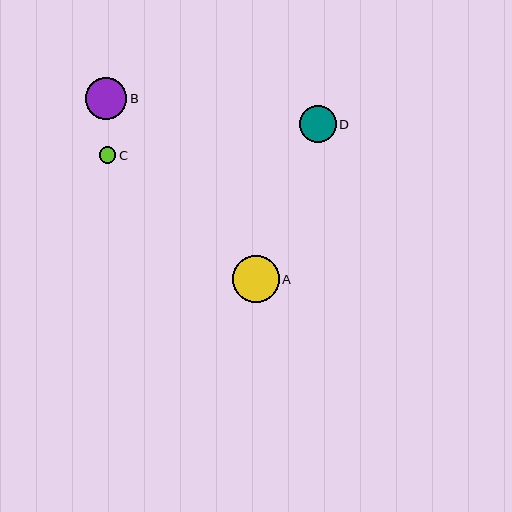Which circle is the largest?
Circle A is the largest with a size of approximately 47 pixels.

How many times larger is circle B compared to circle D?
Circle B is approximately 1.1 times the size of circle D.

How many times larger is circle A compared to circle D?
Circle A is approximately 1.3 times the size of circle D.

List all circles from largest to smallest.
From largest to smallest: A, B, D, C.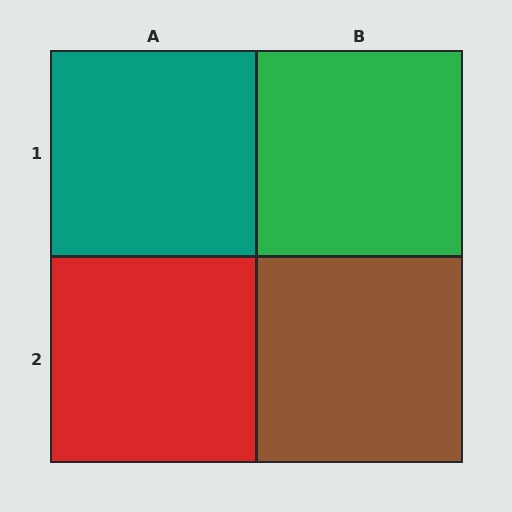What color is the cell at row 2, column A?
Red.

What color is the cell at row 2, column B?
Brown.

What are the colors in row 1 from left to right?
Teal, green.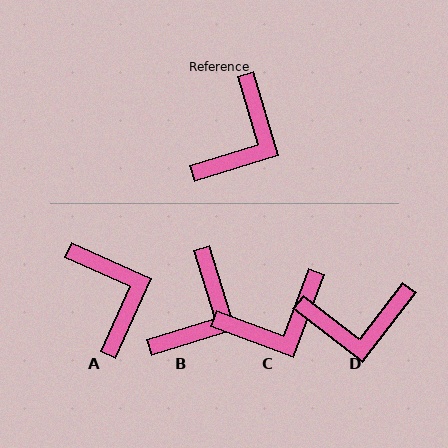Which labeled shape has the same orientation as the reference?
B.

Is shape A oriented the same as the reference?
No, it is off by about 49 degrees.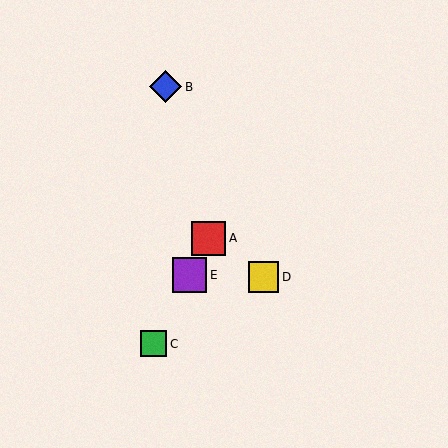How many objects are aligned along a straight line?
3 objects (A, C, E) are aligned along a straight line.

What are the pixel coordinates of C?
Object C is at (154, 344).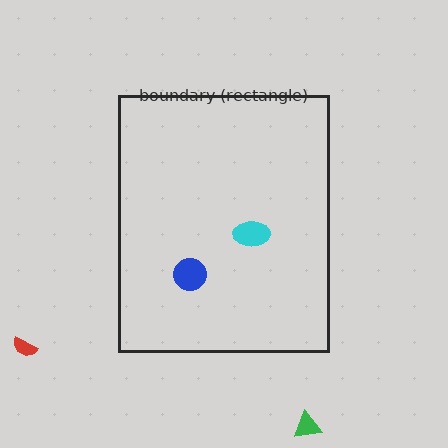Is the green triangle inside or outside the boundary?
Outside.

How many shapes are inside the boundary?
2 inside, 2 outside.